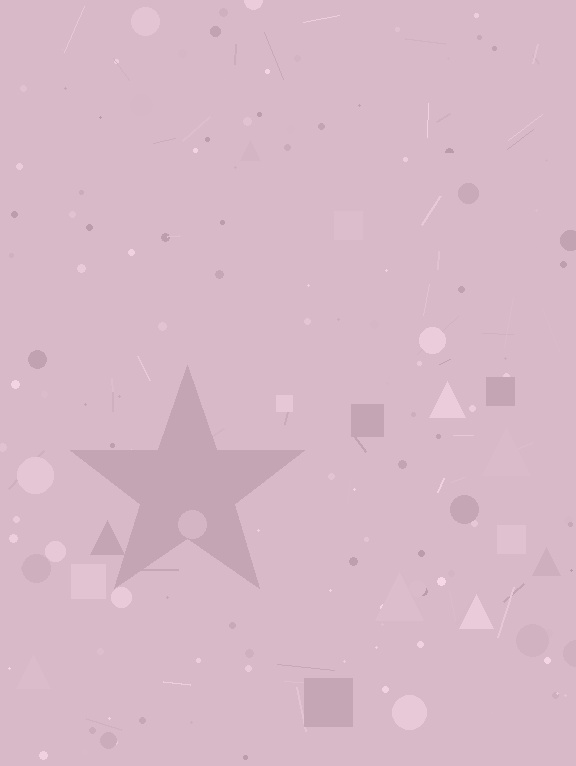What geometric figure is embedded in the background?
A star is embedded in the background.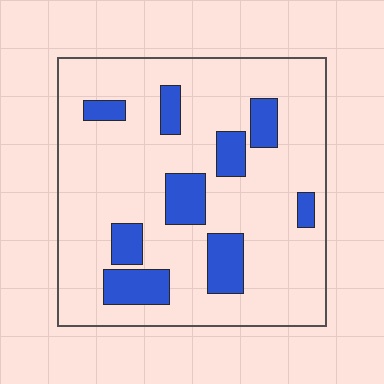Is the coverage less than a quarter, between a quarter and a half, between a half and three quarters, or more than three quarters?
Less than a quarter.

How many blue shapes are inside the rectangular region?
9.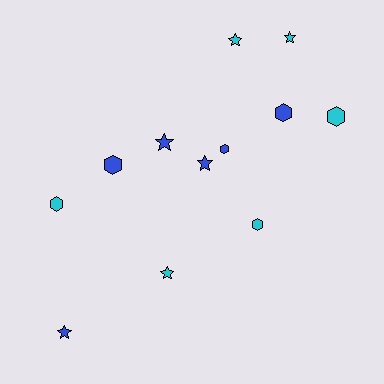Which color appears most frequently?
Blue, with 6 objects.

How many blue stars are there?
There are 3 blue stars.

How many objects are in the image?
There are 12 objects.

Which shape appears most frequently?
Star, with 6 objects.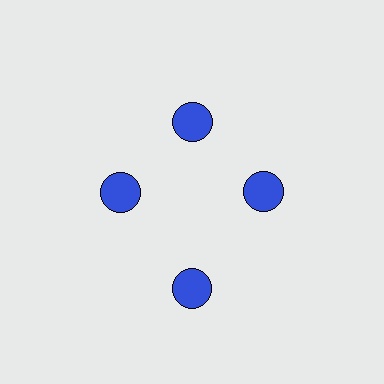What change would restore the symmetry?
The symmetry would be restored by moving it inward, back onto the ring so that all 4 circles sit at equal angles and equal distance from the center.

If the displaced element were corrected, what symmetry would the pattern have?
It would have 4-fold rotational symmetry — the pattern would map onto itself every 90 degrees.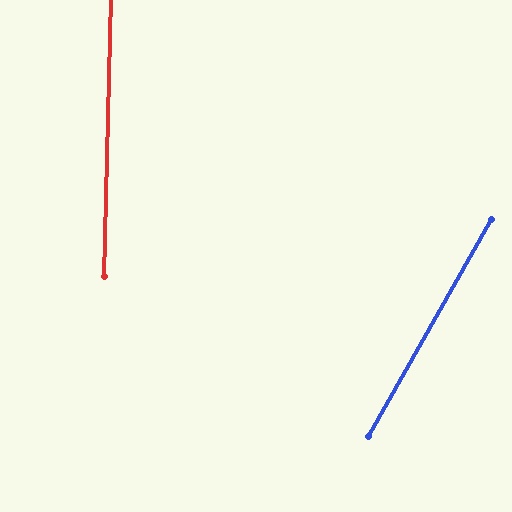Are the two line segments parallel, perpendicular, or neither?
Neither parallel nor perpendicular — they differ by about 28°.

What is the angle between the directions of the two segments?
Approximately 28 degrees.